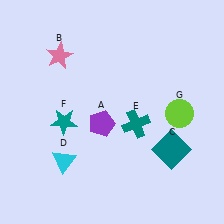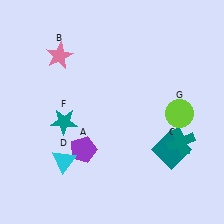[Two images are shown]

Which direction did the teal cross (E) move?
The teal cross (E) moved right.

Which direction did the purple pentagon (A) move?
The purple pentagon (A) moved down.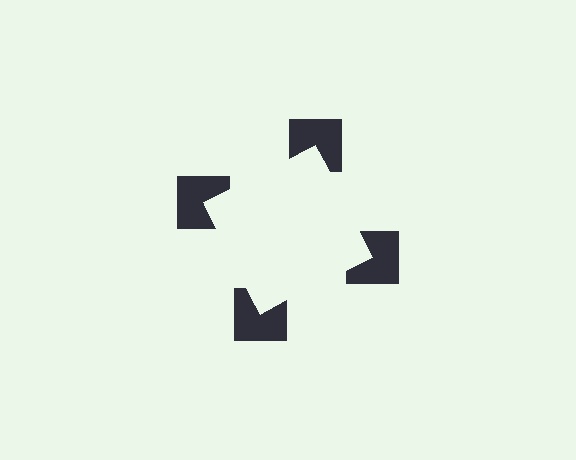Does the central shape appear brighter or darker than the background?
It typically appears slightly brighter than the background, even though no actual brightness change is drawn.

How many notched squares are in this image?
There are 4 — one at each vertex of the illusory square.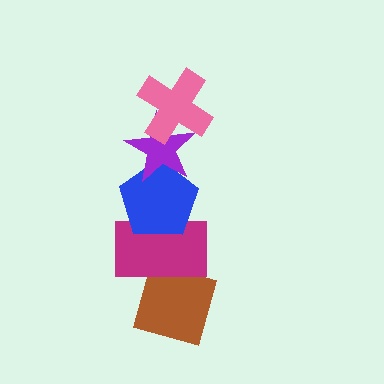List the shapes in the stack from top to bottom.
From top to bottom: the pink cross, the purple star, the blue pentagon, the magenta rectangle, the brown diamond.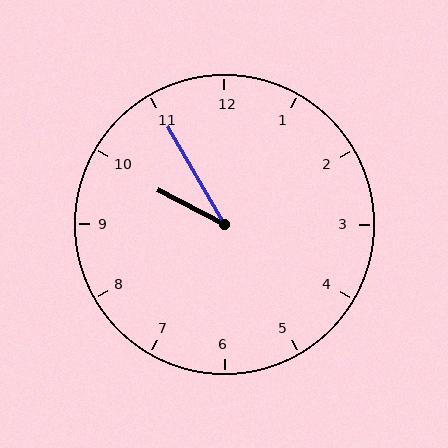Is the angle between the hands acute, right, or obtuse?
It is acute.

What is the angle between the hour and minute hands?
Approximately 32 degrees.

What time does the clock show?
9:55.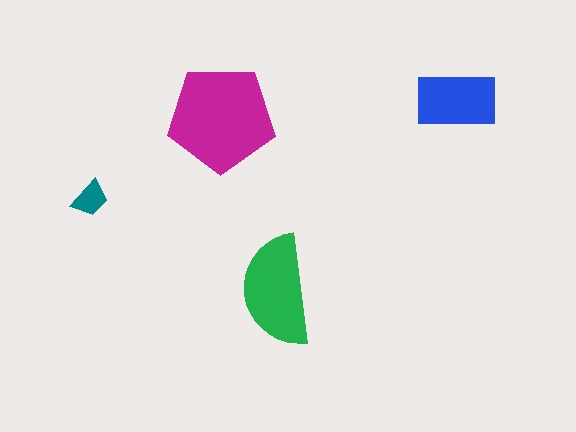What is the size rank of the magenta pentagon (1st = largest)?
1st.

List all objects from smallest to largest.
The teal trapezoid, the blue rectangle, the green semicircle, the magenta pentagon.